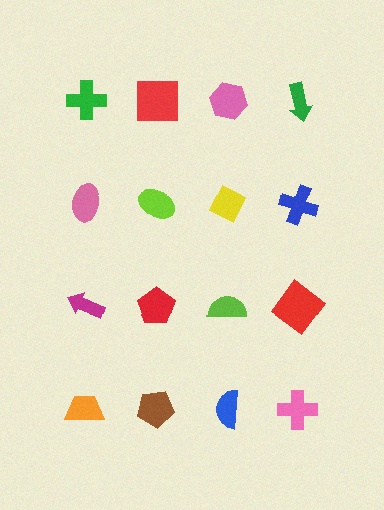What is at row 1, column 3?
A pink hexagon.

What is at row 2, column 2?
A lime ellipse.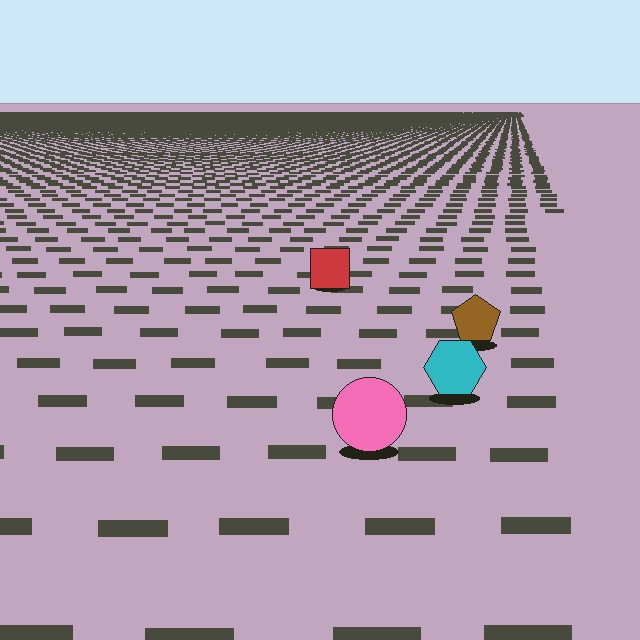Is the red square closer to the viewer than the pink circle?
No. The pink circle is closer — you can tell from the texture gradient: the ground texture is coarser near it.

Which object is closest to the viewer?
The pink circle is closest. The texture marks near it are larger and more spread out.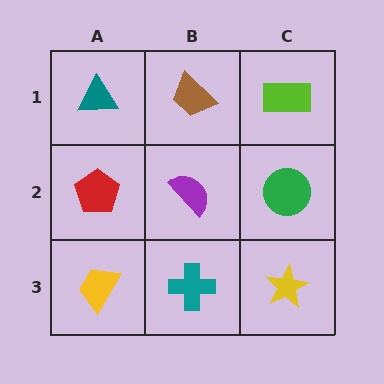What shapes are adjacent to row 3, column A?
A red pentagon (row 2, column A), a teal cross (row 3, column B).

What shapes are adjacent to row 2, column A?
A teal triangle (row 1, column A), a yellow trapezoid (row 3, column A), a purple semicircle (row 2, column B).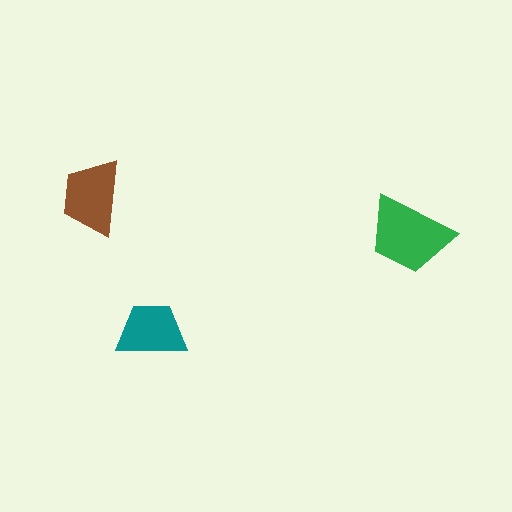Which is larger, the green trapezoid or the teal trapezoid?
The green one.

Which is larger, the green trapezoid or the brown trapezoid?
The green one.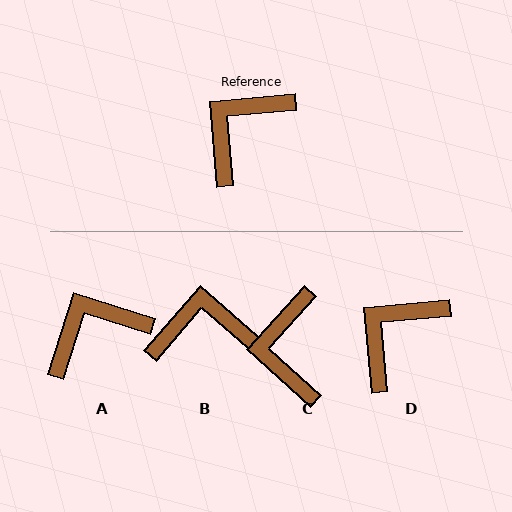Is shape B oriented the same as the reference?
No, it is off by about 46 degrees.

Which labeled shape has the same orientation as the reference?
D.